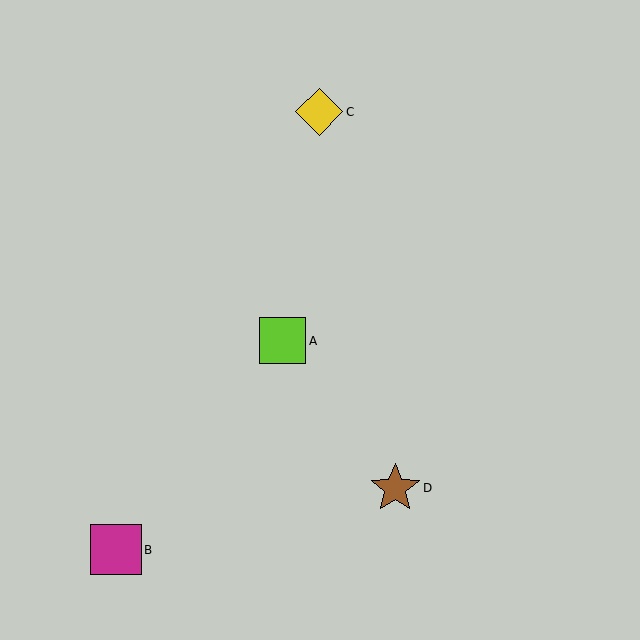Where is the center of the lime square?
The center of the lime square is at (283, 341).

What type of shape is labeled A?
Shape A is a lime square.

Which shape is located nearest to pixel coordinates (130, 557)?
The magenta square (labeled B) at (116, 550) is nearest to that location.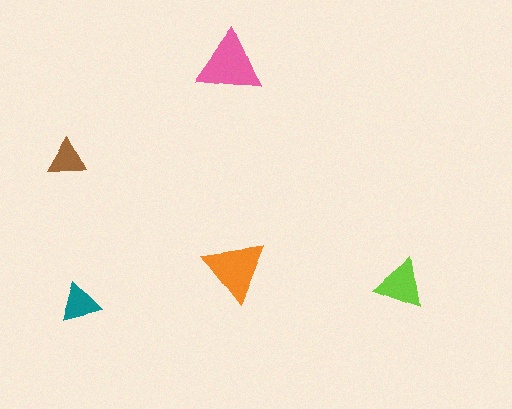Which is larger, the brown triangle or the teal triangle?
The teal one.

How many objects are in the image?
There are 5 objects in the image.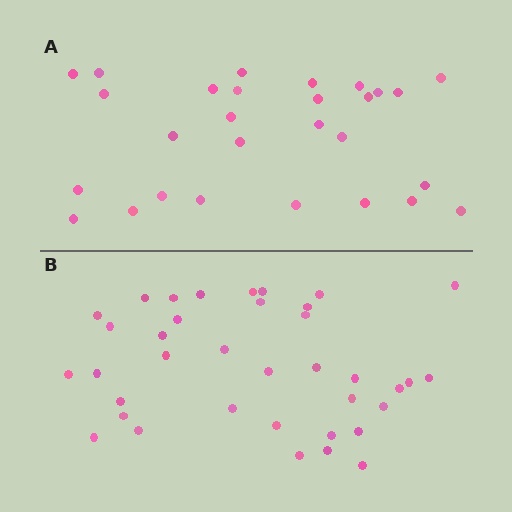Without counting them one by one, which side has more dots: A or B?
Region B (the bottom region) has more dots.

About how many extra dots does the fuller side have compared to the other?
Region B has roughly 8 or so more dots than region A.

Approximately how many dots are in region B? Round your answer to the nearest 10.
About 40 dots. (The exact count is 37, which rounds to 40.)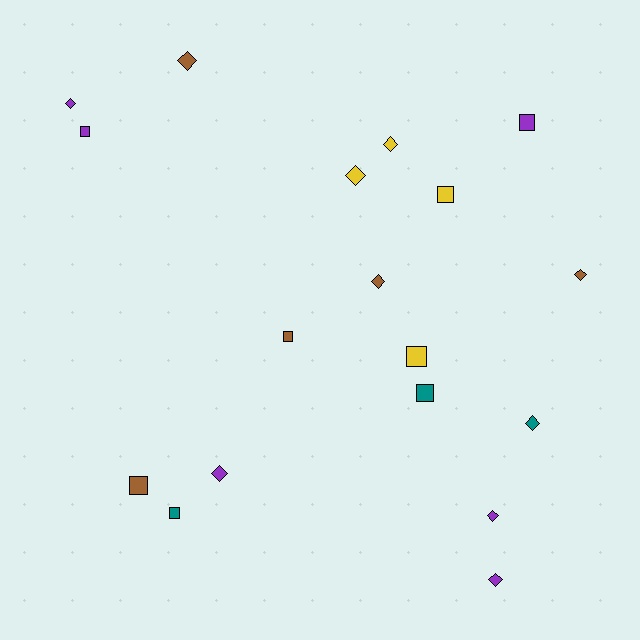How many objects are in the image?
There are 18 objects.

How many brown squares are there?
There are 2 brown squares.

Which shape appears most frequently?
Diamond, with 10 objects.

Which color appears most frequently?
Purple, with 6 objects.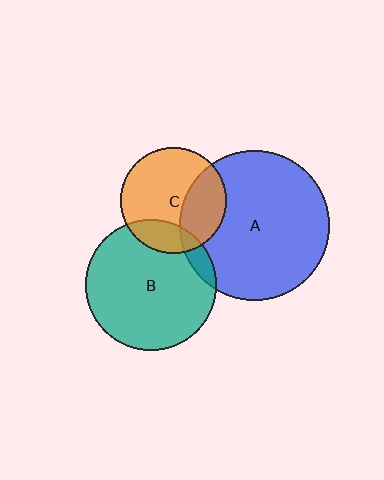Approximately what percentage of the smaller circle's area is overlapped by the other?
Approximately 10%.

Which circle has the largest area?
Circle A (blue).